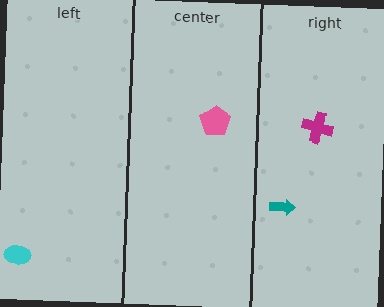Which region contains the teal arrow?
The right region.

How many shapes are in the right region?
2.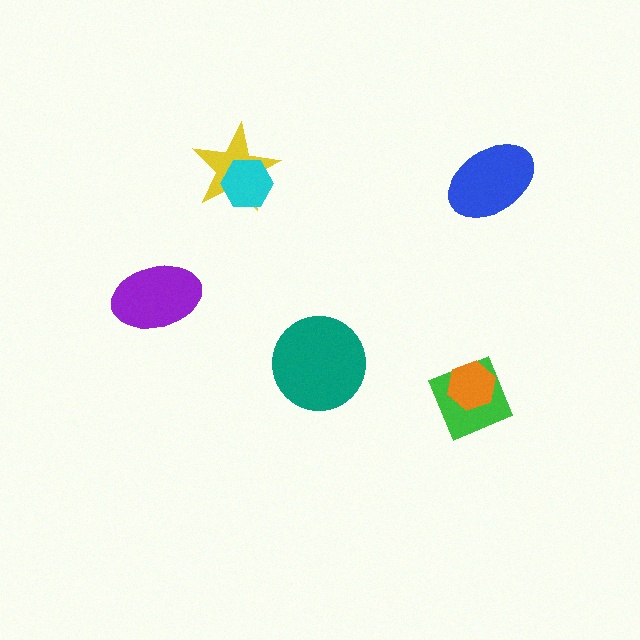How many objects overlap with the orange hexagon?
1 object overlaps with the orange hexagon.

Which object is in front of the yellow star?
The cyan hexagon is in front of the yellow star.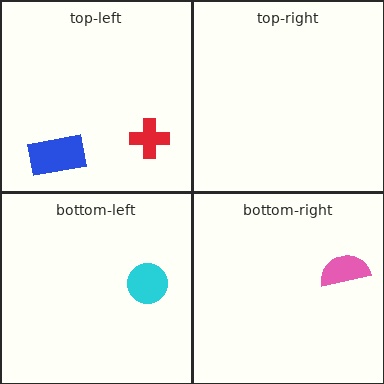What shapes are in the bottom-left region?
The cyan circle.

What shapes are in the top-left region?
The blue rectangle, the red cross.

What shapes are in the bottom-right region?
The pink semicircle.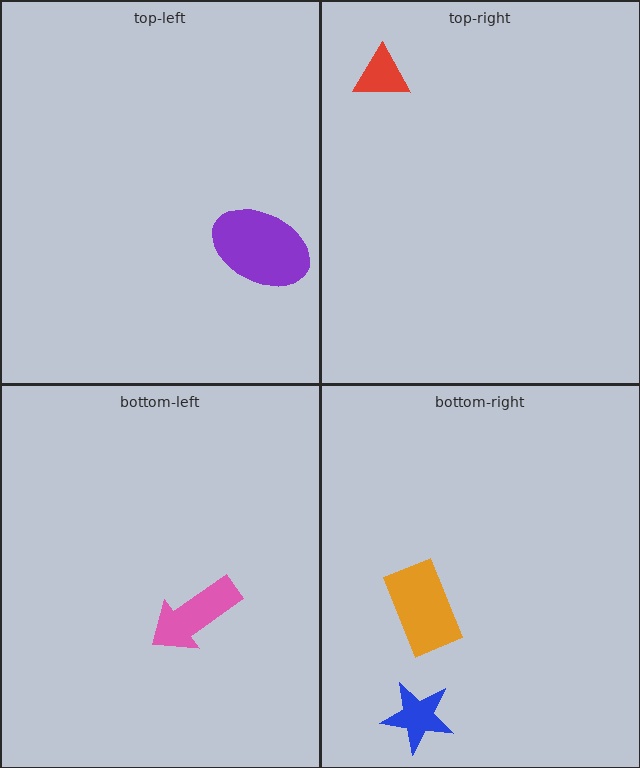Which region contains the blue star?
The bottom-right region.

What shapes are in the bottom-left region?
The pink arrow.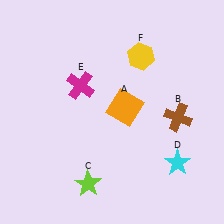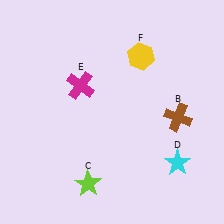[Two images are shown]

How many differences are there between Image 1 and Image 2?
There is 1 difference between the two images.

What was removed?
The orange square (A) was removed in Image 2.